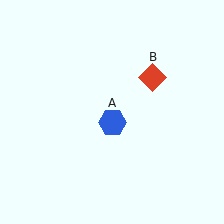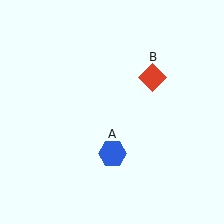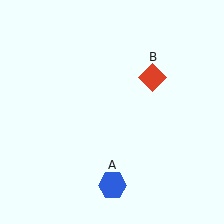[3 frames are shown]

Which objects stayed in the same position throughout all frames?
Red diamond (object B) remained stationary.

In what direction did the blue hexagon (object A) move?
The blue hexagon (object A) moved down.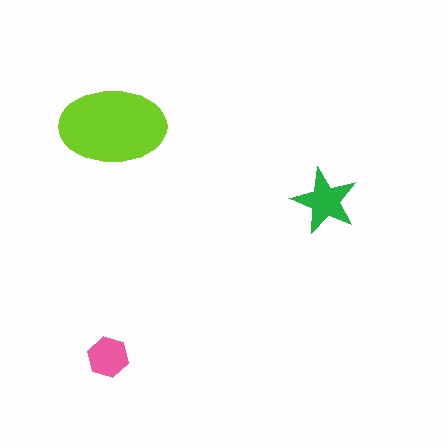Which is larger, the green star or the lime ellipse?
The lime ellipse.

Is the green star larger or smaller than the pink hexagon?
Larger.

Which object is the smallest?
The pink hexagon.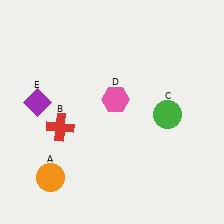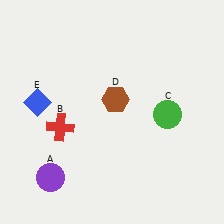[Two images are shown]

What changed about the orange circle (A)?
In Image 1, A is orange. In Image 2, it changed to purple.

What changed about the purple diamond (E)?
In Image 1, E is purple. In Image 2, it changed to blue.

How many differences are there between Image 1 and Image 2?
There are 3 differences between the two images.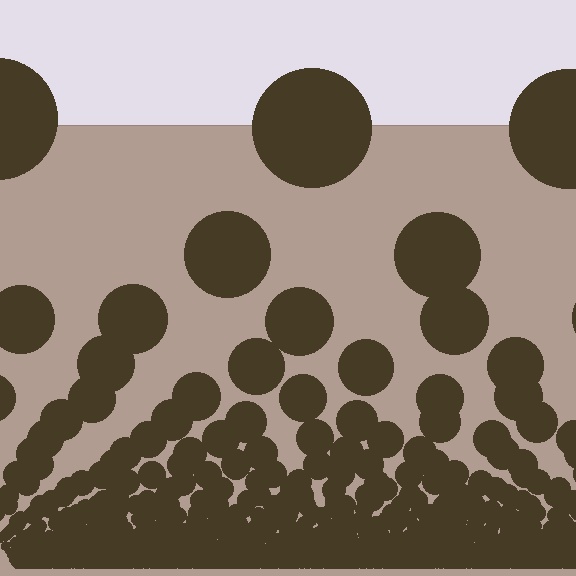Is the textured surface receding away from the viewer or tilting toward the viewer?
The surface appears to tilt toward the viewer. Texture elements get larger and sparser toward the top.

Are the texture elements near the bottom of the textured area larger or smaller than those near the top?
Smaller. The gradient is inverted — elements near the bottom are smaller and denser.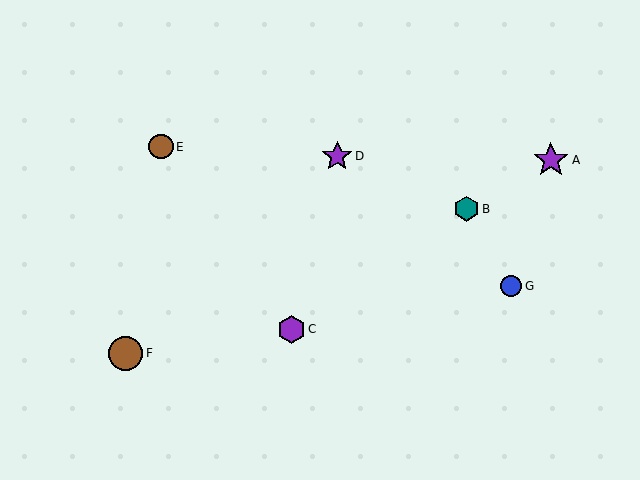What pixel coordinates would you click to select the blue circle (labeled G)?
Click at (511, 286) to select the blue circle G.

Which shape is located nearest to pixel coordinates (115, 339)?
The brown circle (labeled F) at (126, 353) is nearest to that location.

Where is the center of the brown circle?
The center of the brown circle is at (126, 353).